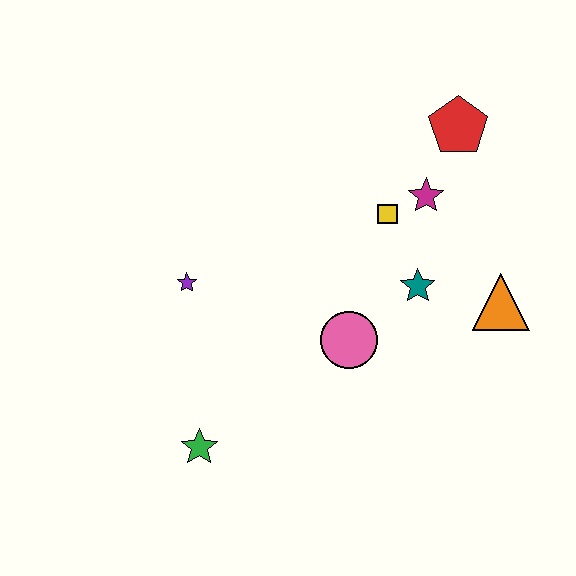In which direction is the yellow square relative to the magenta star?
The yellow square is to the left of the magenta star.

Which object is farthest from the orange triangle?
The green star is farthest from the orange triangle.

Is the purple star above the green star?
Yes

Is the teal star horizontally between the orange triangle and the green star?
Yes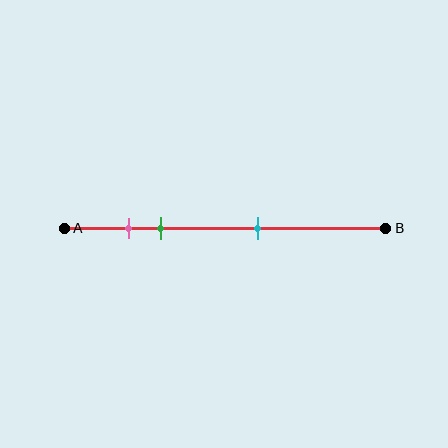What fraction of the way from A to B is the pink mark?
The pink mark is approximately 20% (0.2) of the way from A to B.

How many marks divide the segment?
There are 3 marks dividing the segment.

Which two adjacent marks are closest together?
The pink and green marks are the closest adjacent pair.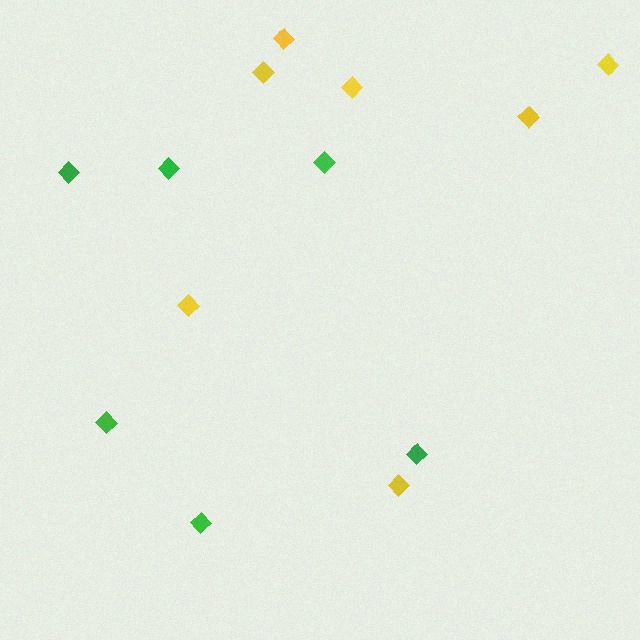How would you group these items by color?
There are 2 groups: one group of yellow diamonds (7) and one group of green diamonds (6).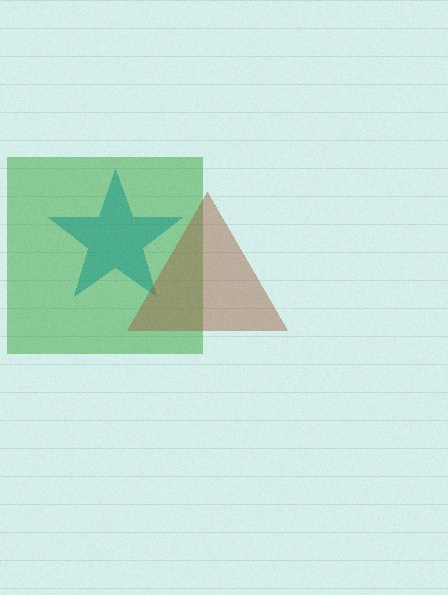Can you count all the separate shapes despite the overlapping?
Yes, there are 3 separate shapes.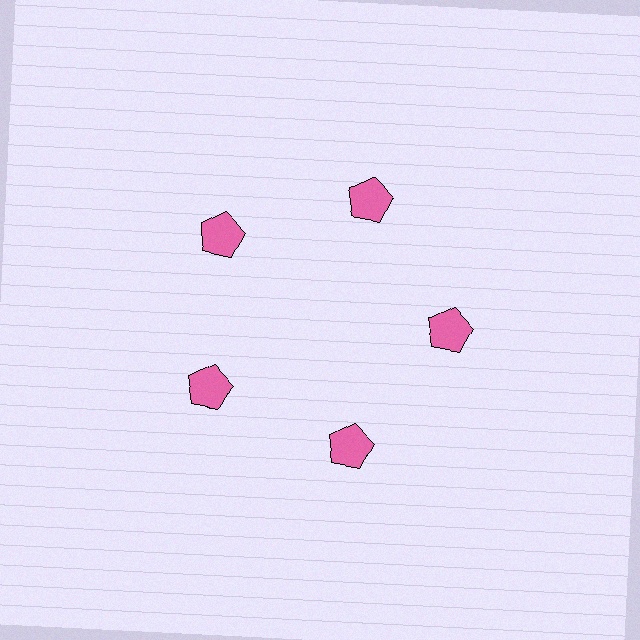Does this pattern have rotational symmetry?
Yes, this pattern has 5-fold rotational symmetry. It looks the same after rotating 72 degrees around the center.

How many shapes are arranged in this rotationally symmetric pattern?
There are 5 shapes, arranged in 5 groups of 1.